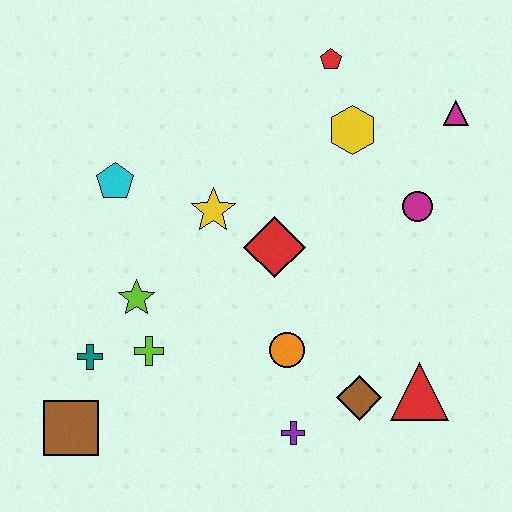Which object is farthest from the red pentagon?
The brown square is farthest from the red pentagon.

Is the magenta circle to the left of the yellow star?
No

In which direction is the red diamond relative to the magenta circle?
The red diamond is to the left of the magenta circle.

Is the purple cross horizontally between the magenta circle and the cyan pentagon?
Yes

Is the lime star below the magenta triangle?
Yes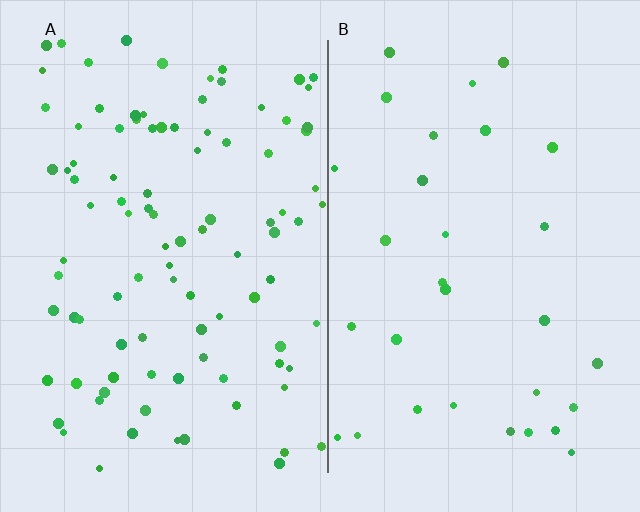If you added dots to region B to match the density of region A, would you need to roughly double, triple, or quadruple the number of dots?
Approximately triple.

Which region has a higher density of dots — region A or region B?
A (the left).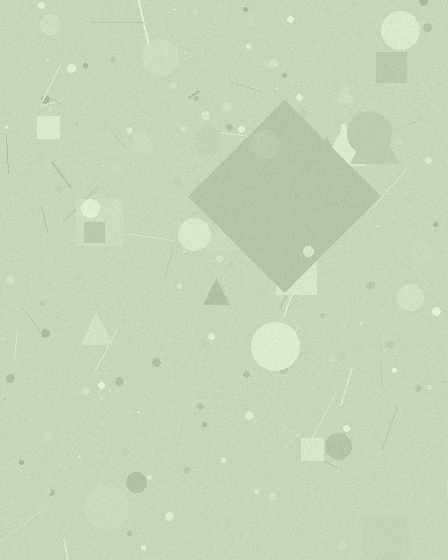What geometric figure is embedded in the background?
A diamond is embedded in the background.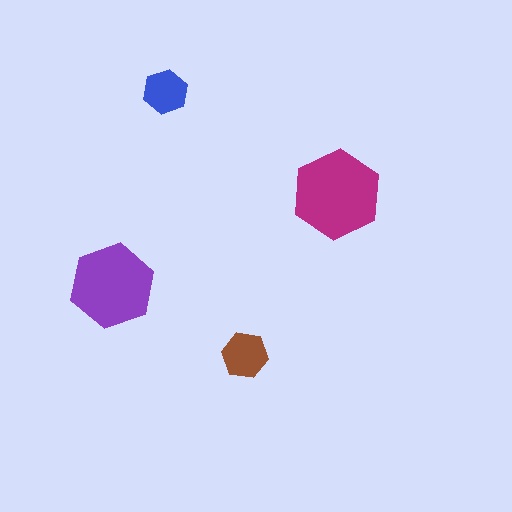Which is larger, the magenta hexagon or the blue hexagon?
The magenta one.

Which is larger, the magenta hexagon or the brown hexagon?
The magenta one.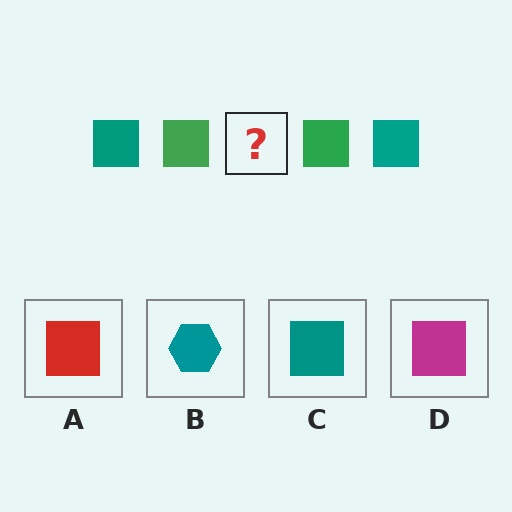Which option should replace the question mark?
Option C.